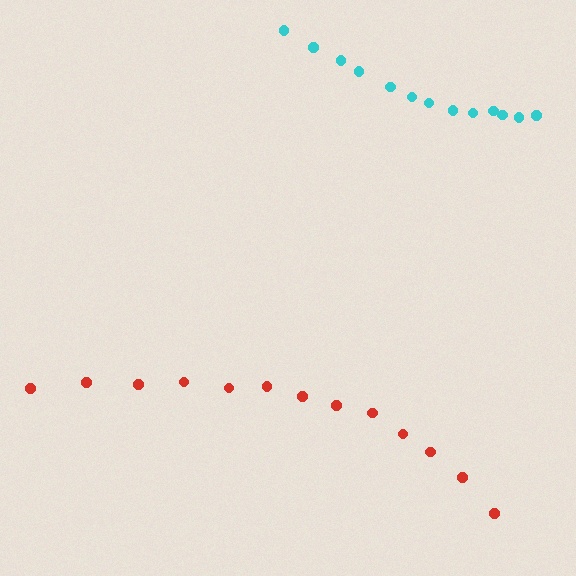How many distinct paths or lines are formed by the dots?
There are 2 distinct paths.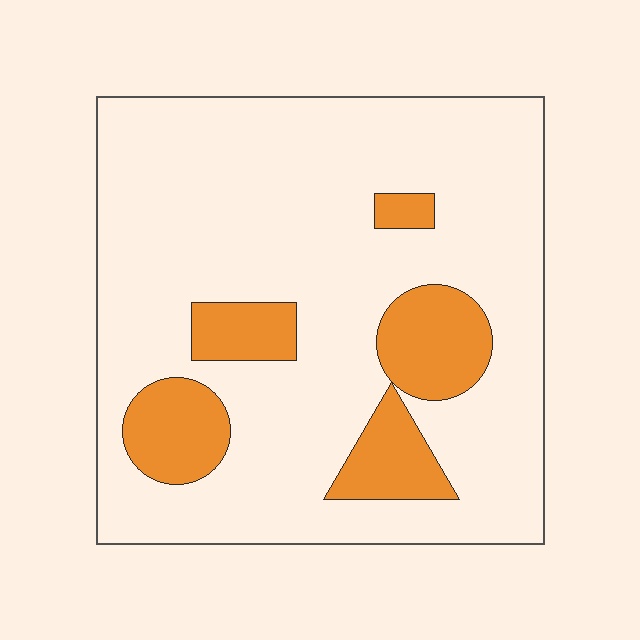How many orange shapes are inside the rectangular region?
5.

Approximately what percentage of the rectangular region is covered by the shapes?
Approximately 20%.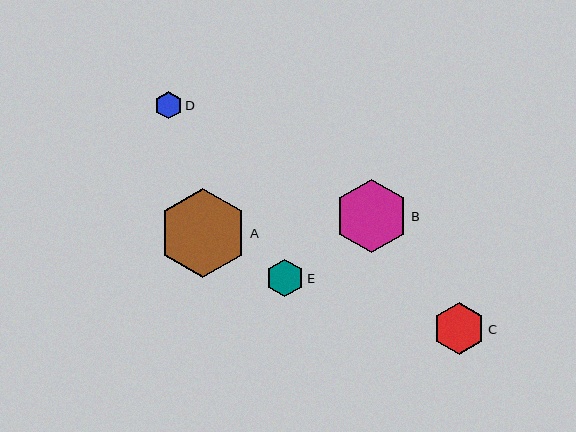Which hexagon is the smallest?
Hexagon D is the smallest with a size of approximately 27 pixels.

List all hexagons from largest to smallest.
From largest to smallest: A, B, C, E, D.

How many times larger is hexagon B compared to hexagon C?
Hexagon B is approximately 1.4 times the size of hexagon C.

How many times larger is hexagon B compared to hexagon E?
Hexagon B is approximately 2.0 times the size of hexagon E.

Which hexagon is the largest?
Hexagon A is the largest with a size of approximately 89 pixels.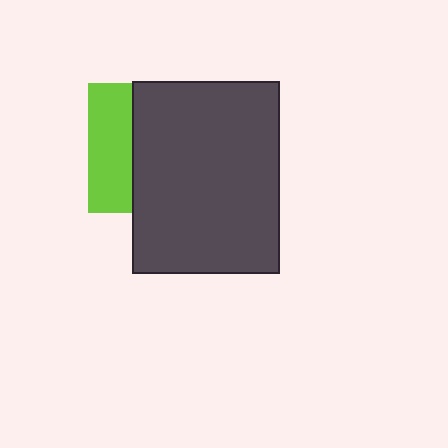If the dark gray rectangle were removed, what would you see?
You would see the complete lime square.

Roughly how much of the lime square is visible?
A small part of it is visible (roughly 34%).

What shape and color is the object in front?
The object in front is a dark gray rectangle.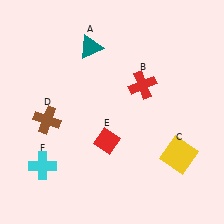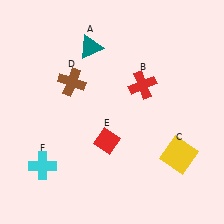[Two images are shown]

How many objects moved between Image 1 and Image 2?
1 object moved between the two images.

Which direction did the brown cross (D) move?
The brown cross (D) moved up.